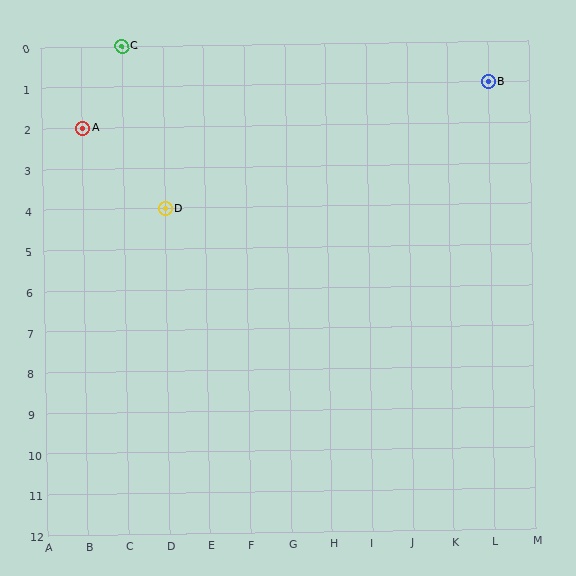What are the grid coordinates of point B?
Point B is at grid coordinates (L, 1).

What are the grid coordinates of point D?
Point D is at grid coordinates (D, 4).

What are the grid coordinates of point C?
Point C is at grid coordinates (C, 0).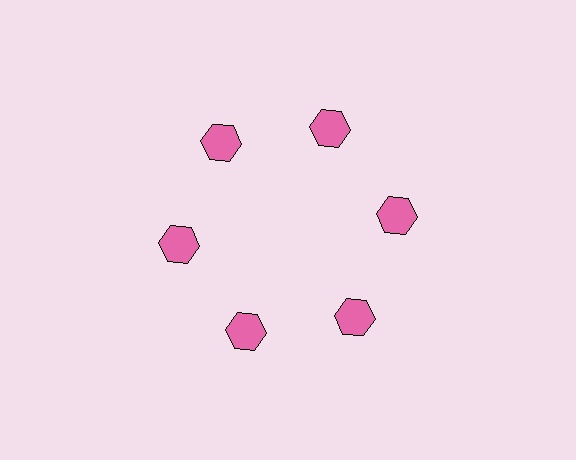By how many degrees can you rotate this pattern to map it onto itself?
The pattern maps onto itself every 60 degrees of rotation.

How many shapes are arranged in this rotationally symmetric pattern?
There are 6 shapes, arranged in 6 groups of 1.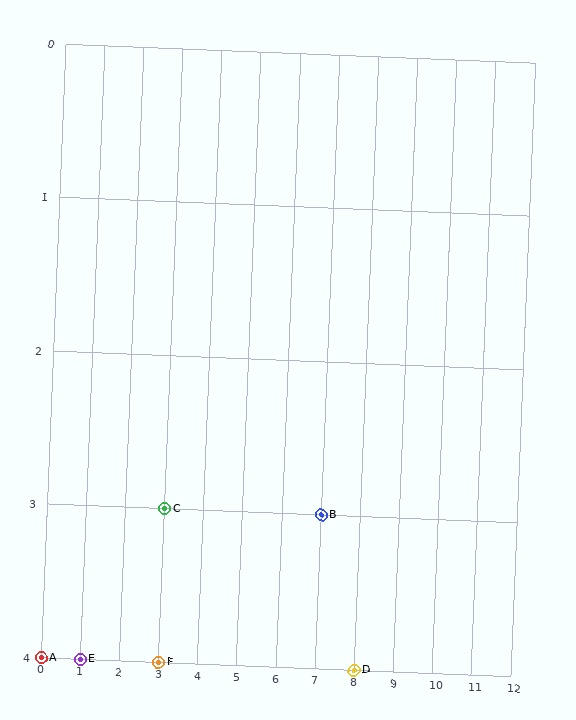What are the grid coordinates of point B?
Point B is at grid coordinates (7, 3).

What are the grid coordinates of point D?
Point D is at grid coordinates (8, 4).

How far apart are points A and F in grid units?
Points A and F are 3 columns apart.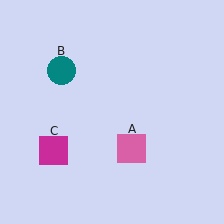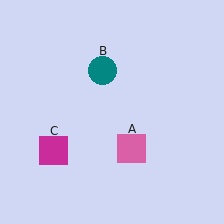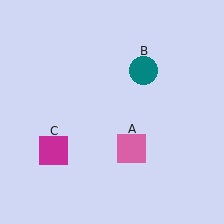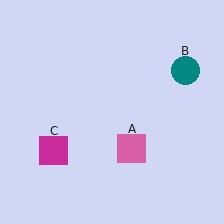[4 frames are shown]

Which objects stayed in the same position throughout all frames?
Pink square (object A) and magenta square (object C) remained stationary.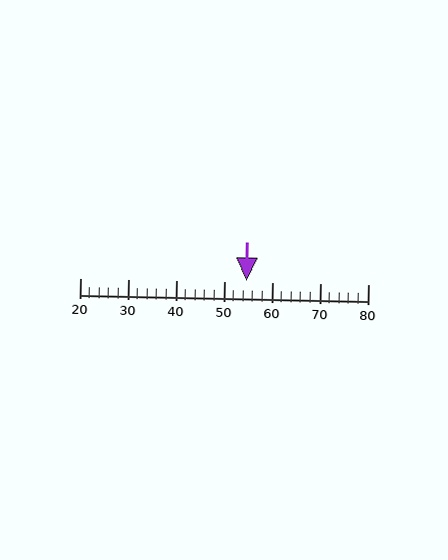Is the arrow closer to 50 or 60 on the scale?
The arrow is closer to 50.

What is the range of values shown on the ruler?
The ruler shows values from 20 to 80.